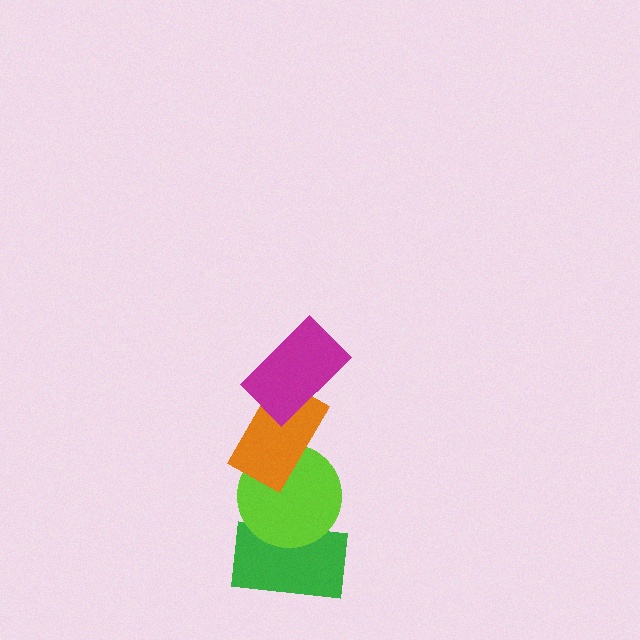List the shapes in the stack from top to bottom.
From top to bottom: the magenta rectangle, the orange rectangle, the lime circle, the green rectangle.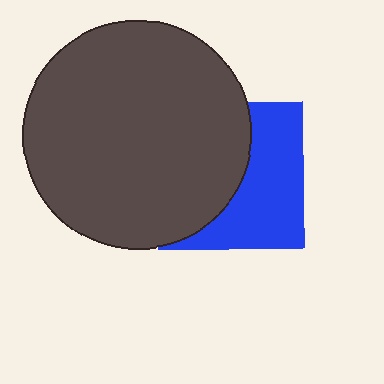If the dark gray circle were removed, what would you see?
You would see the complete blue square.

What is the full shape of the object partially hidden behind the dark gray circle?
The partially hidden object is a blue square.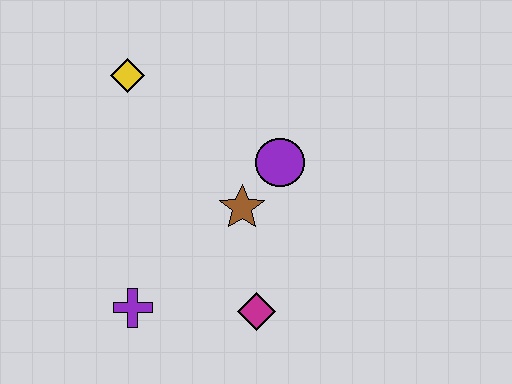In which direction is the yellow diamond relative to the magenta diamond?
The yellow diamond is above the magenta diamond.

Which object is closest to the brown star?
The purple circle is closest to the brown star.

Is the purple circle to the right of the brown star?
Yes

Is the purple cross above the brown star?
No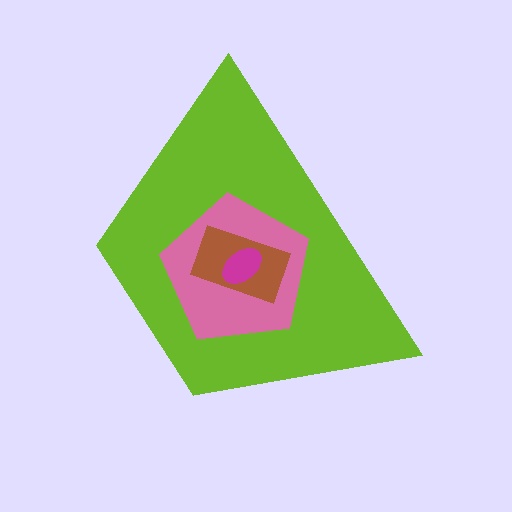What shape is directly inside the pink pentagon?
The brown rectangle.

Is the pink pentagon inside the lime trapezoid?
Yes.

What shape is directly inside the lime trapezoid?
The pink pentagon.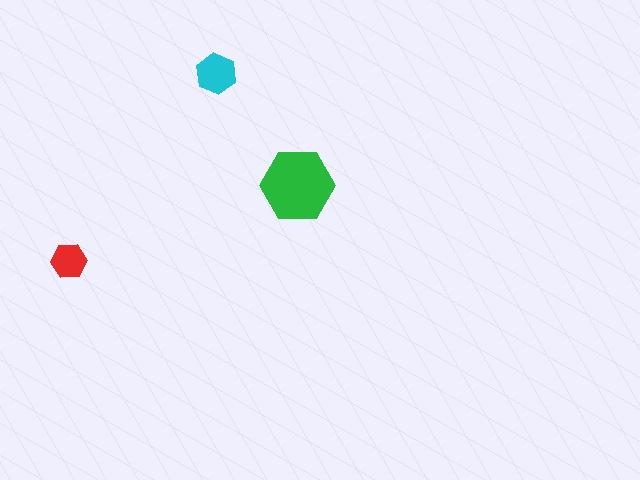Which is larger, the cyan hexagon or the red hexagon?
The cyan one.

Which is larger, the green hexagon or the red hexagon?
The green one.